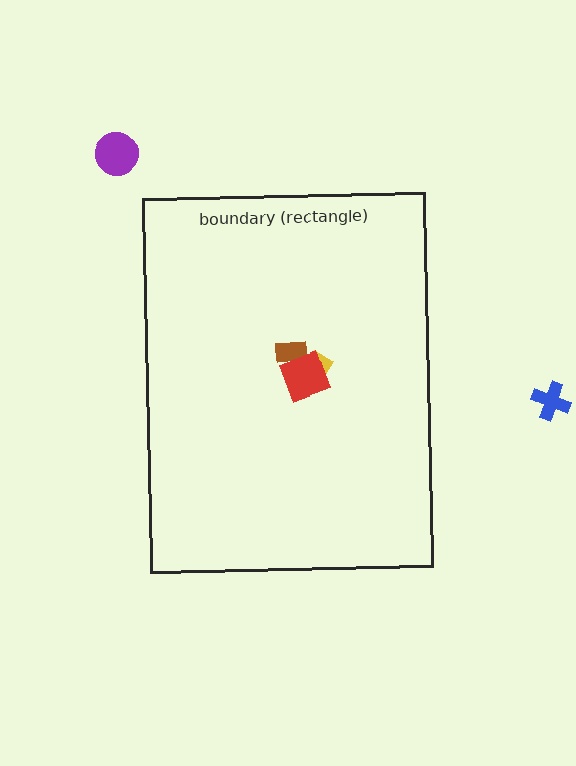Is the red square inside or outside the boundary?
Inside.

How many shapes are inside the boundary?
3 inside, 2 outside.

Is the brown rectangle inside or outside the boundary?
Inside.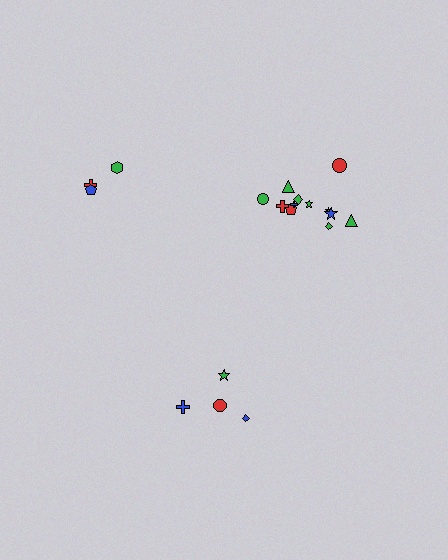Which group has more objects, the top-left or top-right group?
The top-right group.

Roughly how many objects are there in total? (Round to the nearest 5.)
Roughly 20 objects in total.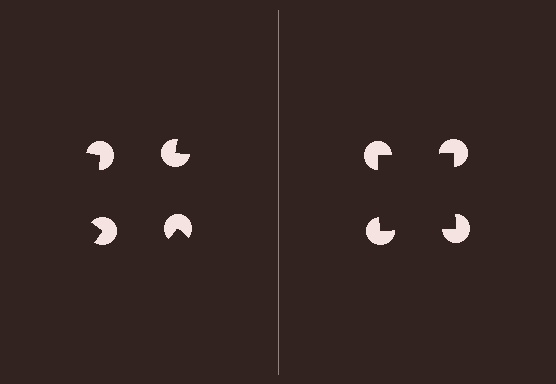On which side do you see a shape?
An illusory square appears on the right side. On the left side the wedge cuts are rotated, so no coherent shape forms.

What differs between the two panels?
The pac-man discs are positioned identically on both sides; only the wedge orientations differ. On the right they align to a square; on the left they are misaligned.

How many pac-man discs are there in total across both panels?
8 — 4 on each side.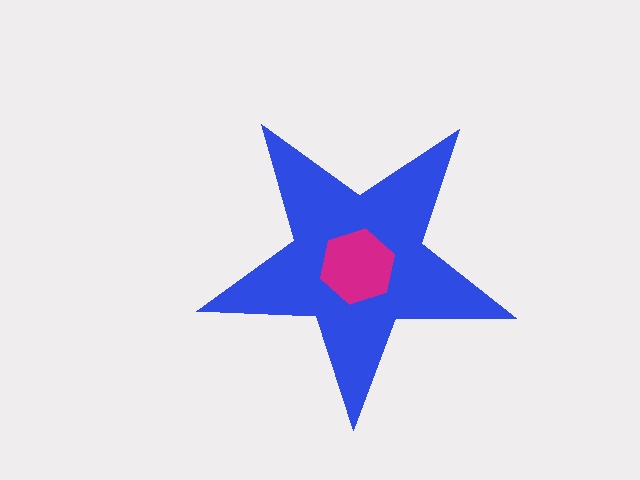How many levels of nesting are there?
2.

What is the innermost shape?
The magenta hexagon.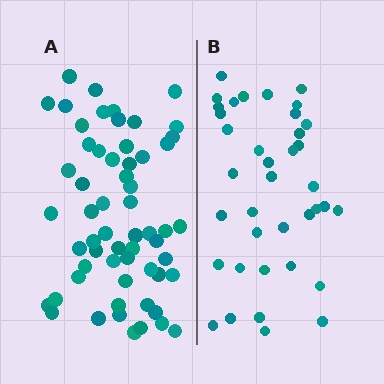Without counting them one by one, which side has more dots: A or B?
Region A (the left region) has more dots.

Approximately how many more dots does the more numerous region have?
Region A has approximately 20 more dots than region B.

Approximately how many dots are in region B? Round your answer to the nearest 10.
About 40 dots. (The exact count is 38, which rounds to 40.)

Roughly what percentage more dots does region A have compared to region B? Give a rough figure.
About 55% more.